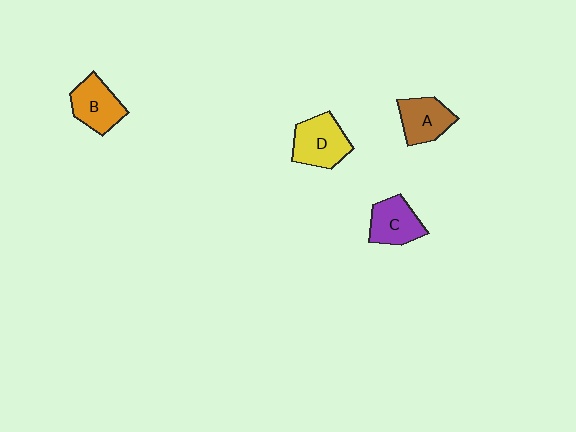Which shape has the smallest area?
Shape A (brown).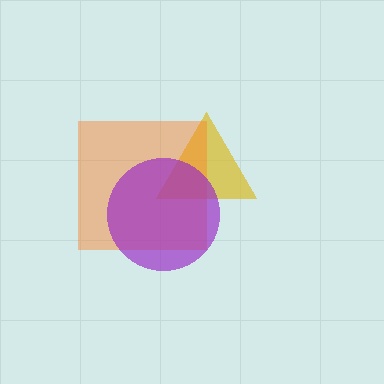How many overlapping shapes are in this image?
There are 3 overlapping shapes in the image.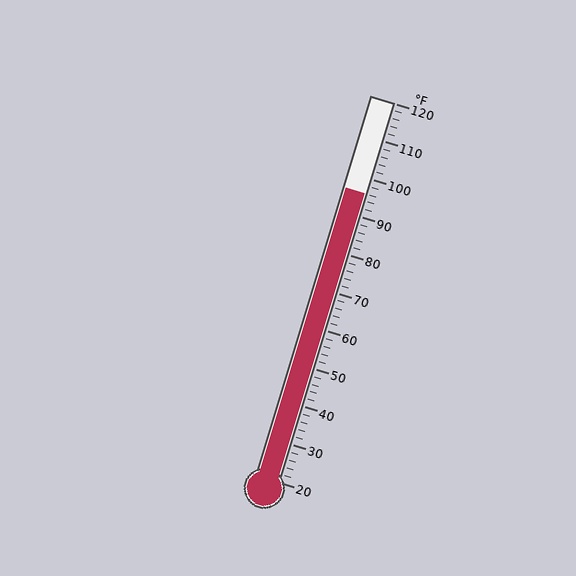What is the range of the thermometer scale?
The thermometer scale ranges from 20°F to 120°F.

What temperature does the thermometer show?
The thermometer shows approximately 96°F.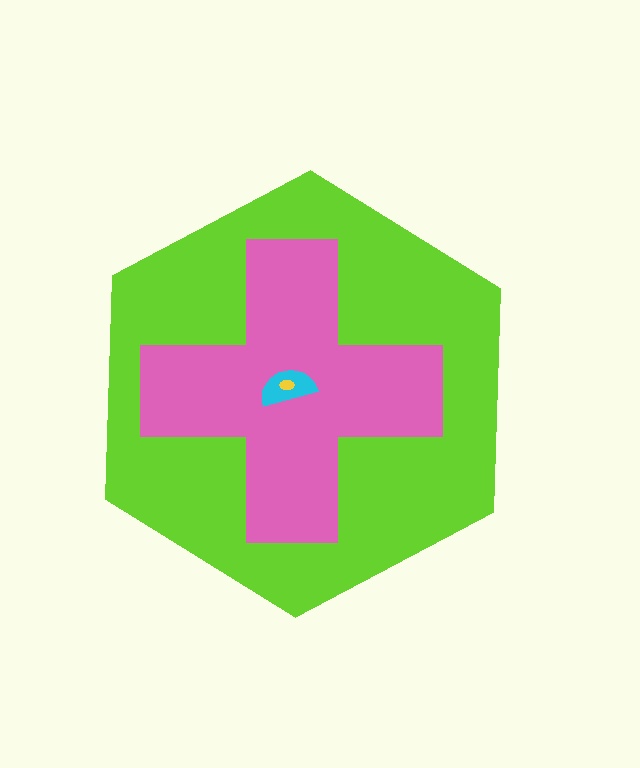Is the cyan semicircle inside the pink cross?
Yes.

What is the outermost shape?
The lime hexagon.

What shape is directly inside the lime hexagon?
The pink cross.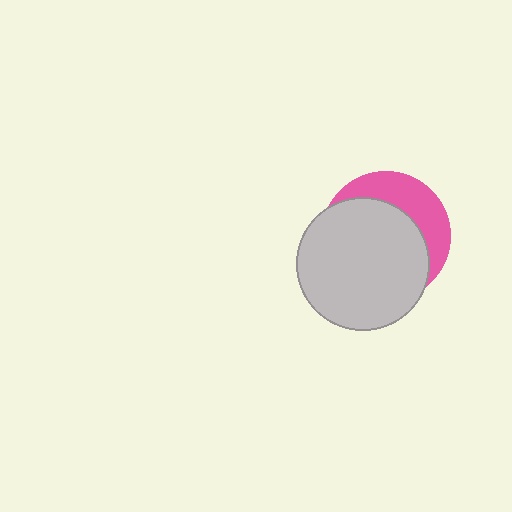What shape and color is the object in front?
The object in front is a light gray circle.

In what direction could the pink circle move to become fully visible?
The pink circle could move toward the upper-right. That would shift it out from behind the light gray circle entirely.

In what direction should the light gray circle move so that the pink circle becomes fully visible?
The light gray circle should move toward the lower-left. That is the shortest direction to clear the overlap and leave the pink circle fully visible.